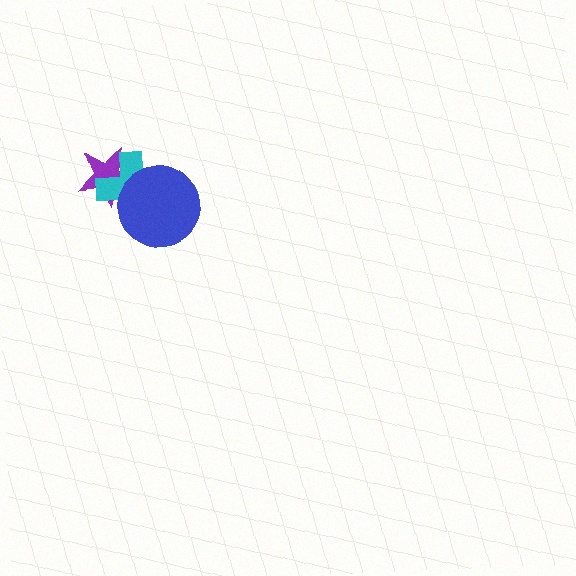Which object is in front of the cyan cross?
The blue circle is in front of the cyan cross.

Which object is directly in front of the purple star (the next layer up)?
The cyan cross is directly in front of the purple star.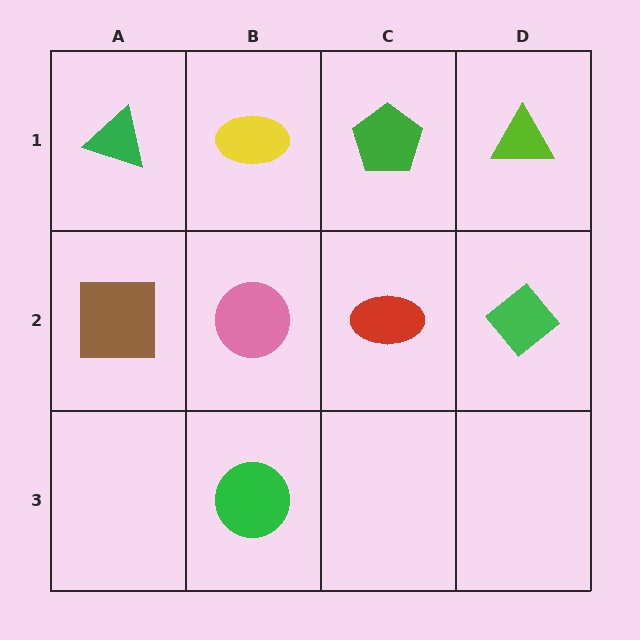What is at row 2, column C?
A red ellipse.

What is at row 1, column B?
A yellow ellipse.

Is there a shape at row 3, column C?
No, that cell is empty.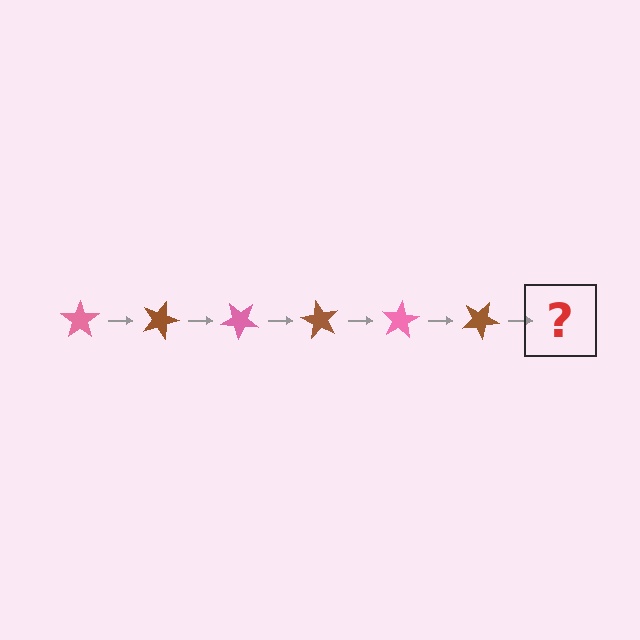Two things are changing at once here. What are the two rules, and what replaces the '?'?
The two rules are that it rotates 20 degrees each step and the color cycles through pink and brown. The '?' should be a pink star, rotated 120 degrees from the start.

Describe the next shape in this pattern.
It should be a pink star, rotated 120 degrees from the start.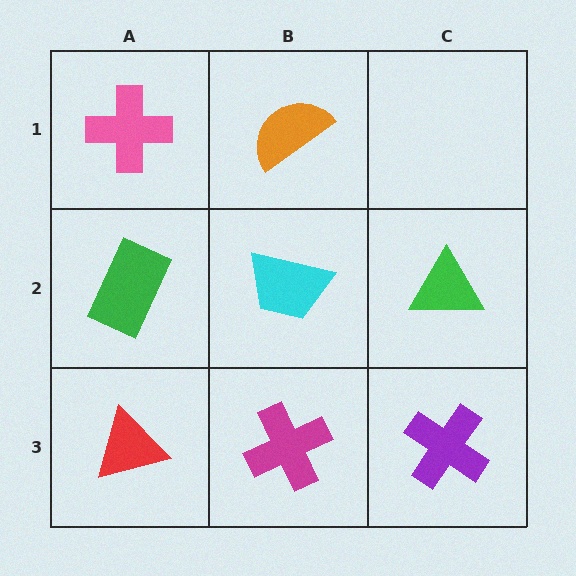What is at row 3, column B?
A magenta cross.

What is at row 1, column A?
A pink cross.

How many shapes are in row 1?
2 shapes.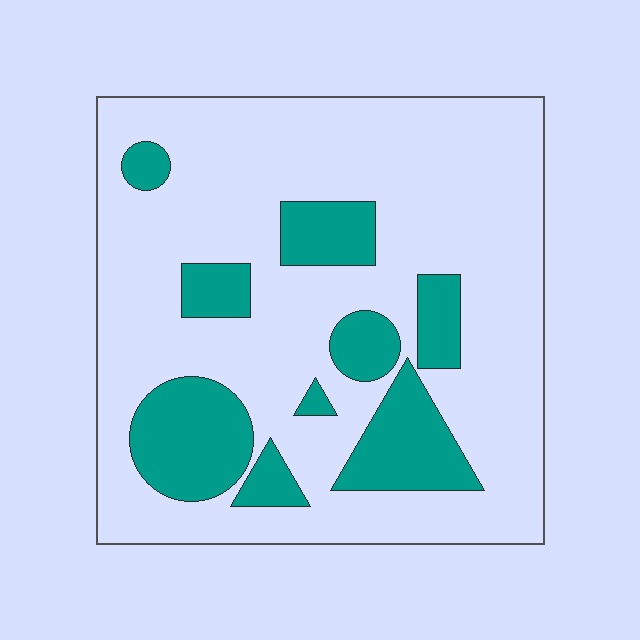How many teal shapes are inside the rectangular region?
9.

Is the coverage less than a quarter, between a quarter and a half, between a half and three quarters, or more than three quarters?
Less than a quarter.